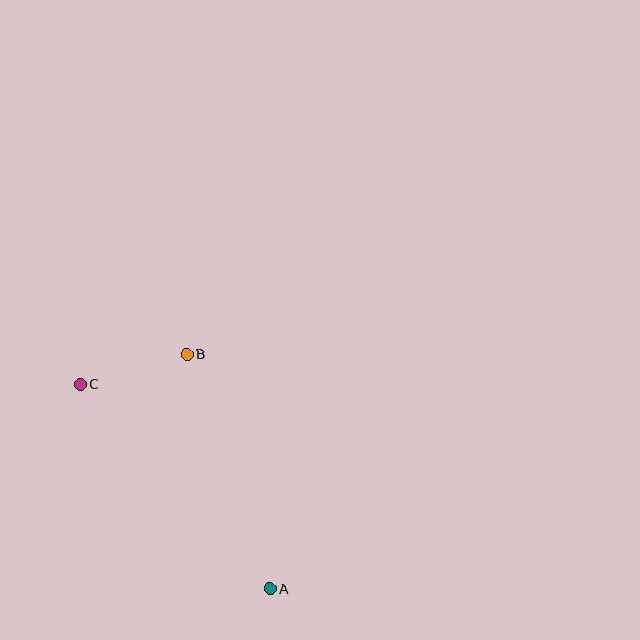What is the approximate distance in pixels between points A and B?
The distance between A and B is approximately 248 pixels.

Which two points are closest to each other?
Points B and C are closest to each other.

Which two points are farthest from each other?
Points A and C are farthest from each other.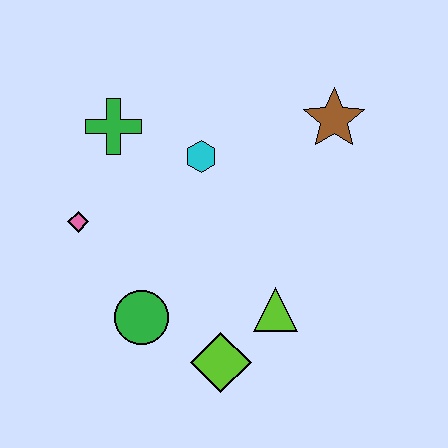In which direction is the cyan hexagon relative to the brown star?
The cyan hexagon is to the left of the brown star.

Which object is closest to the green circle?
The lime diamond is closest to the green circle.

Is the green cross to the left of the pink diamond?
No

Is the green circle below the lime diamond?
No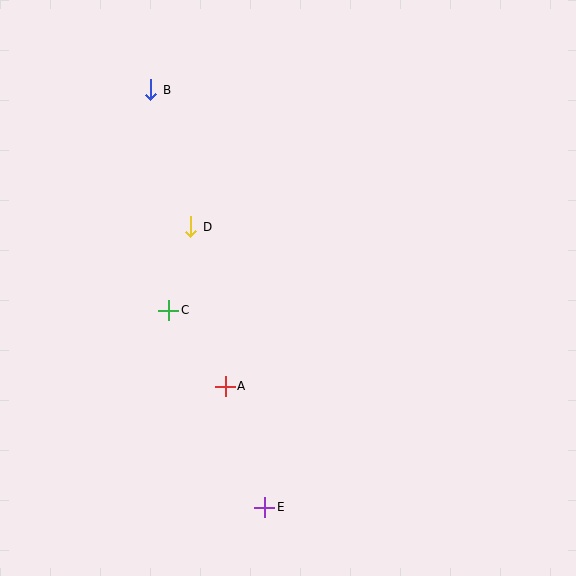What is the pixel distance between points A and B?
The distance between A and B is 306 pixels.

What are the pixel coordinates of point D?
Point D is at (191, 227).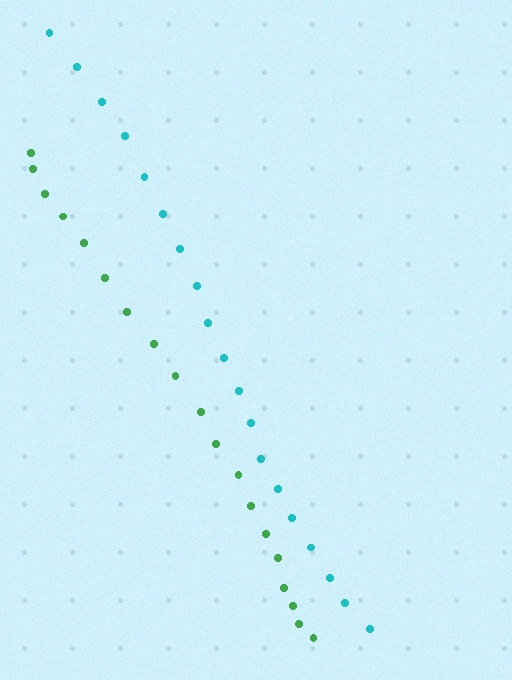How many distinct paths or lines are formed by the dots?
There are 2 distinct paths.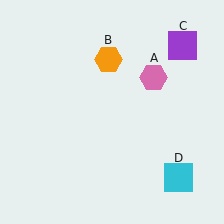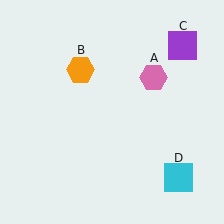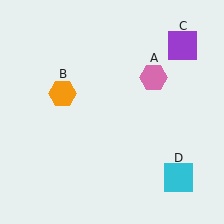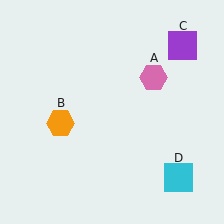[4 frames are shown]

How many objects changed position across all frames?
1 object changed position: orange hexagon (object B).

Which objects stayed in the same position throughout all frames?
Pink hexagon (object A) and purple square (object C) and cyan square (object D) remained stationary.